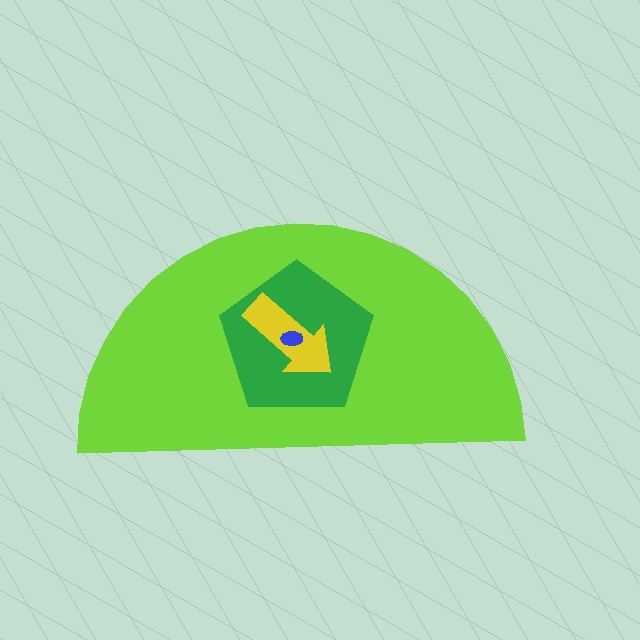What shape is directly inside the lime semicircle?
The green pentagon.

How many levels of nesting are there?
4.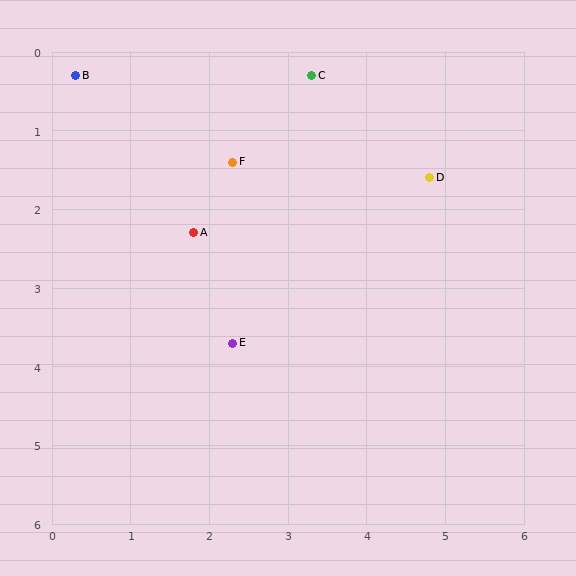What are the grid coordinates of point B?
Point B is at approximately (0.3, 0.3).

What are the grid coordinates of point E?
Point E is at approximately (2.3, 3.7).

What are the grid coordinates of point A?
Point A is at approximately (1.8, 2.3).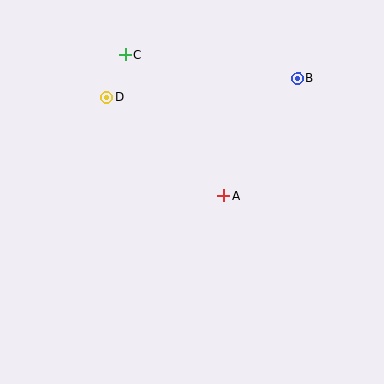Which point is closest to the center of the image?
Point A at (224, 195) is closest to the center.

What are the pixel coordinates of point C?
Point C is at (125, 55).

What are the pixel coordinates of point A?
Point A is at (224, 195).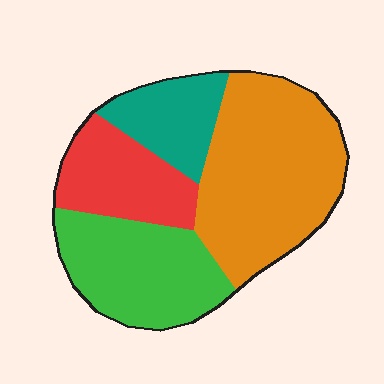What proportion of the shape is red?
Red takes up about one fifth (1/5) of the shape.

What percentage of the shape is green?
Green takes up between a sixth and a third of the shape.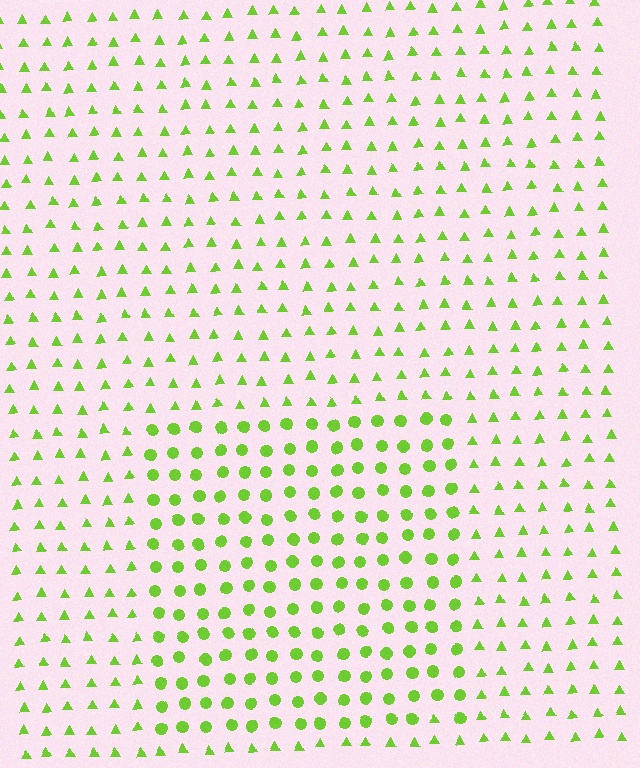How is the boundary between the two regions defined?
The boundary is defined by a change in element shape: circles inside vs. triangles outside. All elements share the same color and spacing.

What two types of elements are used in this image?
The image uses circles inside the rectangle region and triangles outside it.